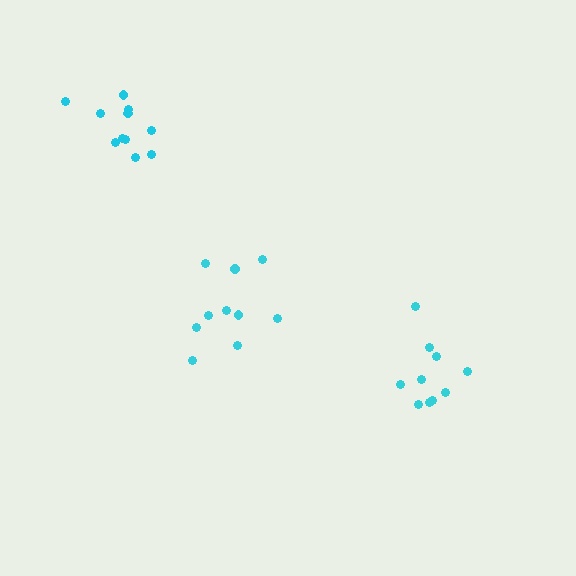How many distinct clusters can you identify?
There are 3 distinct clusters.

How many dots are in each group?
Group 1: 10 dots, Group 2: 10 dots, Group 3: 11 dots (31 total).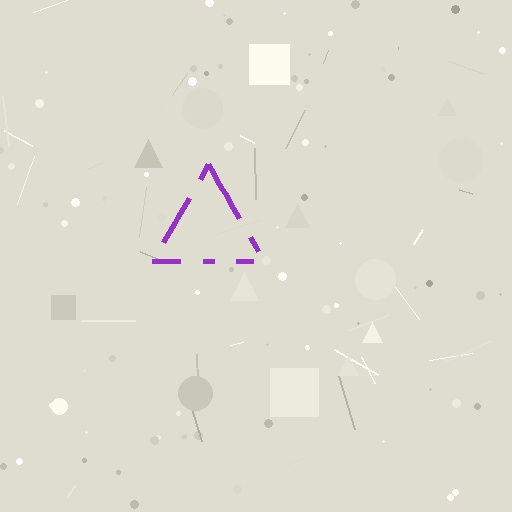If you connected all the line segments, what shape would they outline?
They would outline a triangle.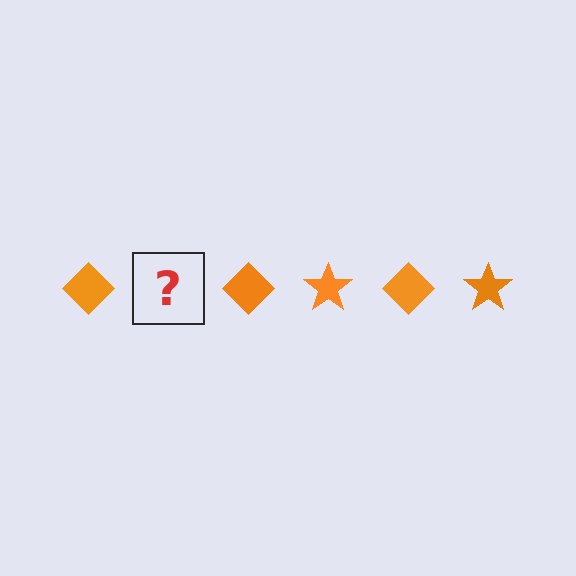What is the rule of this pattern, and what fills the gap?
The rule is that the pattern cycles through diamond, star shapes in orange. The gap should be filled with an orange star.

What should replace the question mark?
The question mark should be replaced with an orange star.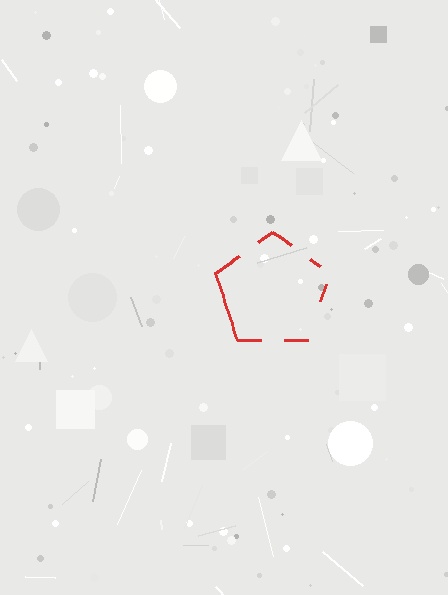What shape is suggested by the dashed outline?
The dashed outline suggests a pentagon.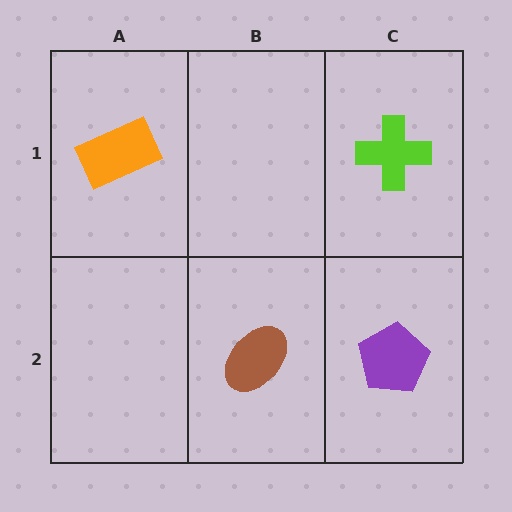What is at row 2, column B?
A brown ellipse.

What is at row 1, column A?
An orange rectangle.